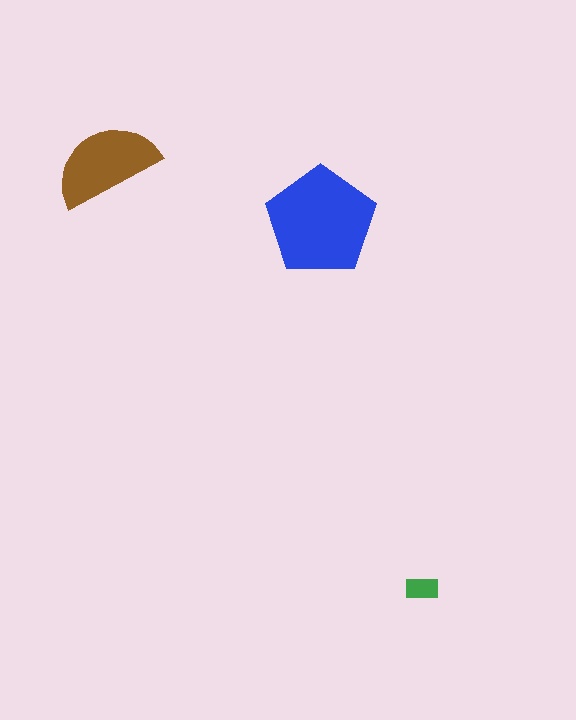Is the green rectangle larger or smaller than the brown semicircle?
Smaller.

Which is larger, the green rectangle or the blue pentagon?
The blue pentagon.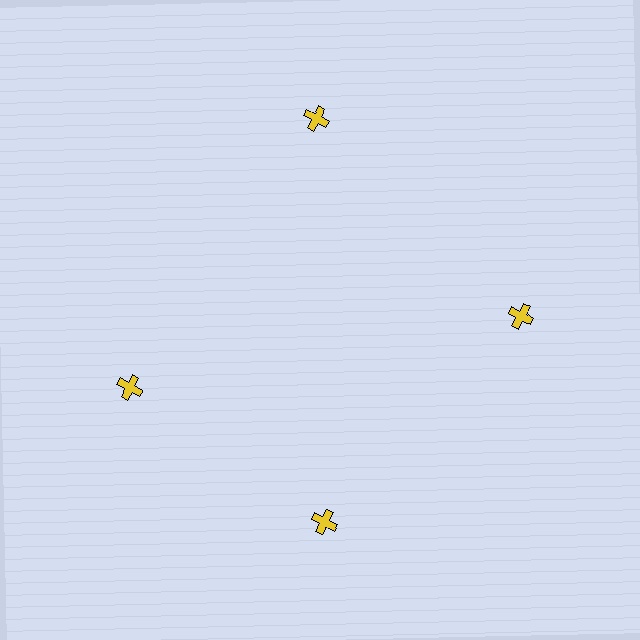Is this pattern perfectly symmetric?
No. The 4 yellow crosses are arranged in a ring, but one element near the 9 o'clock position is rotated out of alignment along the ring, breaking the 4-fold rotational symmetry.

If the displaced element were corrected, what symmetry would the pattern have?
It would have 4-fold rotational symmetry — the pattern would map onto itself every 90 degrees.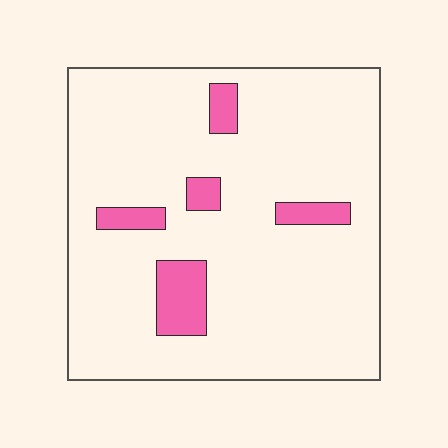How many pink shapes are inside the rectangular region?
5.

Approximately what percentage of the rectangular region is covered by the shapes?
Approximately 10%.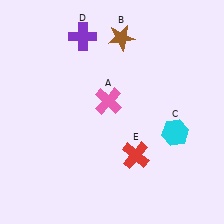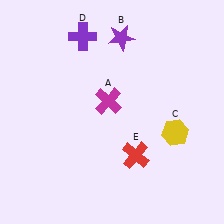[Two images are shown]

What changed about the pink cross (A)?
In Image 1, A is pink. In Image 2, it changed to magenta.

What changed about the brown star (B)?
In Image 1, B is brown. In Image 2, it changed to purple.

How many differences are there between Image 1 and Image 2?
There are 3 differences between the two images.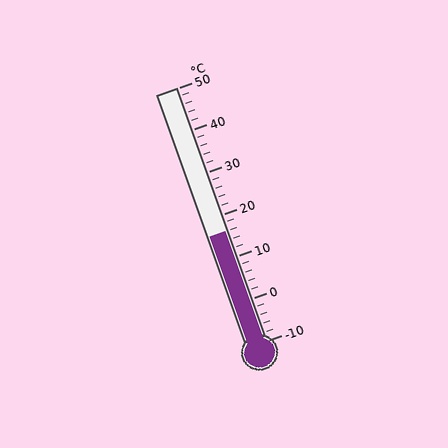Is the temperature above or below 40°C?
The temperature is below 40°C.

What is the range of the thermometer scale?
The thermometer scale ranges from -10°C to 50°C.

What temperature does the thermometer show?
The thermometer shows approximately 16°C.